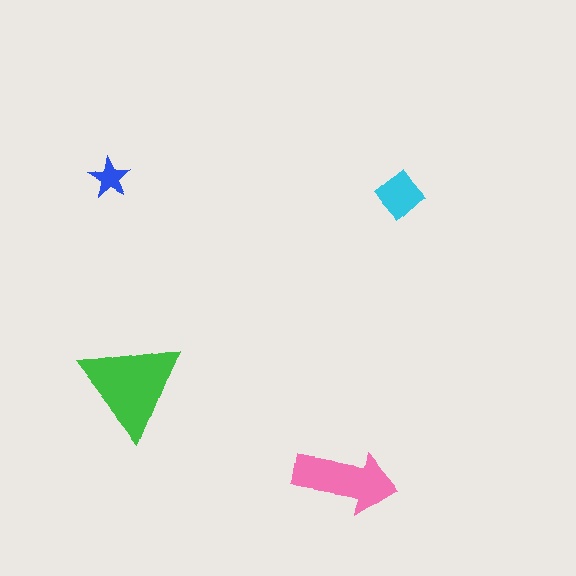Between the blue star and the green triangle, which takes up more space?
The green triangle.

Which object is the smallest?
The blue star.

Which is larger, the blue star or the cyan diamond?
The cyan diamond.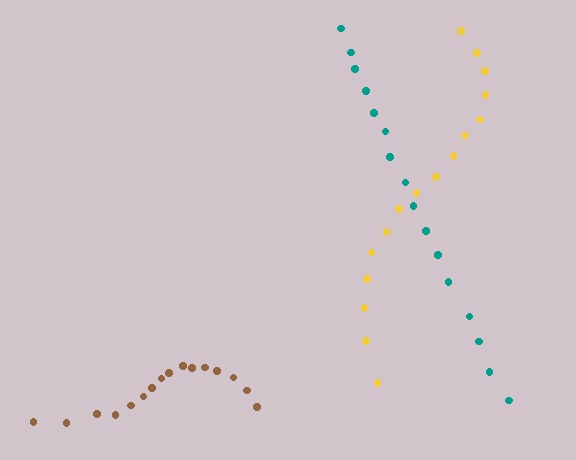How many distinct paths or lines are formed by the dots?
There are 3 distinct paths.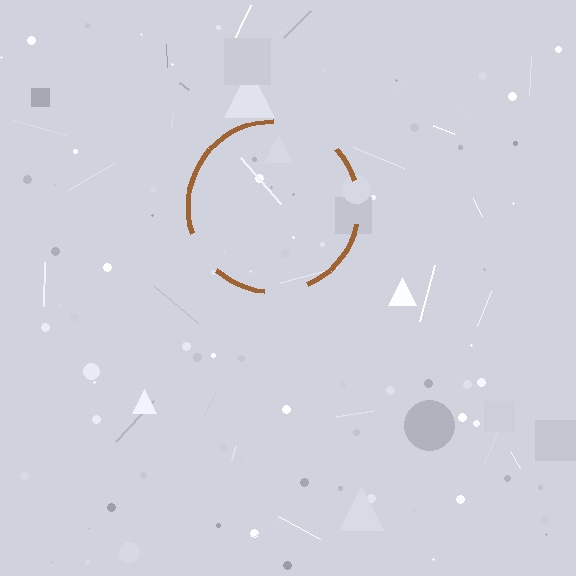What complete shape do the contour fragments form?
The contour fragments form a circle.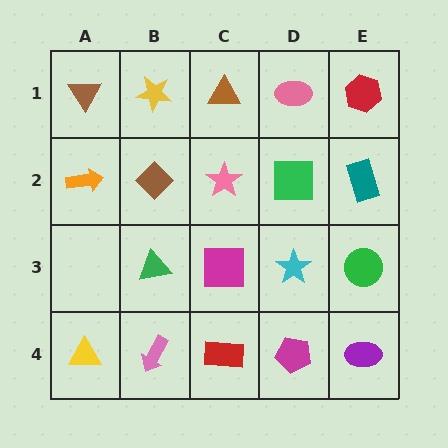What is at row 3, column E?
A green circle.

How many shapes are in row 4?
5 shapes.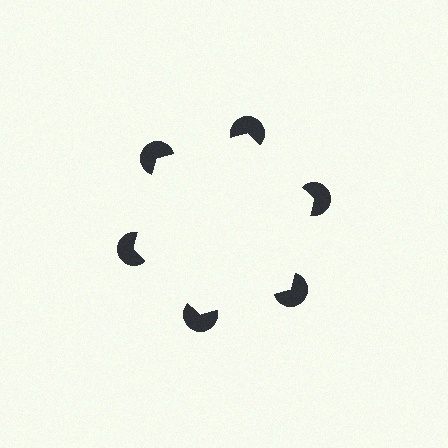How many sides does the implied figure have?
6 sides.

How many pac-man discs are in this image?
There are 6 — one at each vertex of the illusory hexagon.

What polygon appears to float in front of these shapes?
An illusory hexagon — its edges are inferred from the aligned wedge cuts in the pac-man discs, not physically drawn.